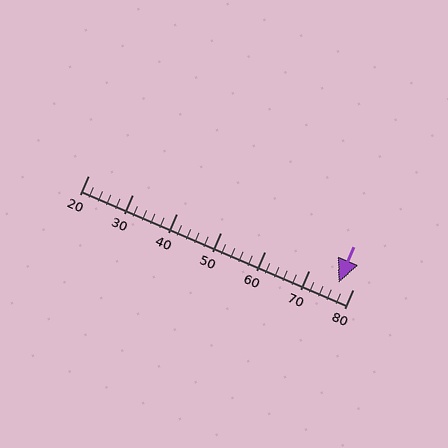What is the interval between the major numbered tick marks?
The major tick marks are spaced 10 units apart.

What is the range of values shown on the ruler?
The ruler shows values from 20 to 80.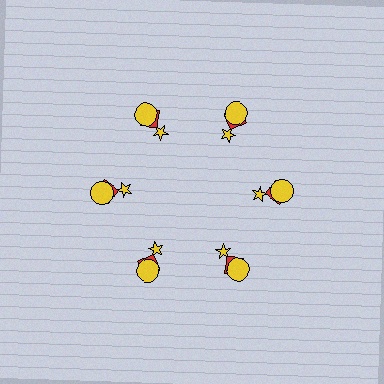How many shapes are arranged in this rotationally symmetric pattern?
There are 18 shapes, arranged in 6 groups of 3.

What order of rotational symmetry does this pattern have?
This pattern has 6-fold rotational symmetry.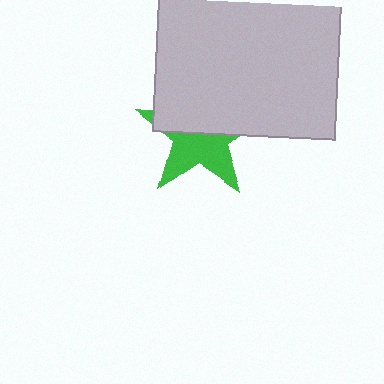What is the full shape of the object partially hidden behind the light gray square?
The partially hidden object is a green star.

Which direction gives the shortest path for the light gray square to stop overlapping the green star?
Moving up gives the shortest separation.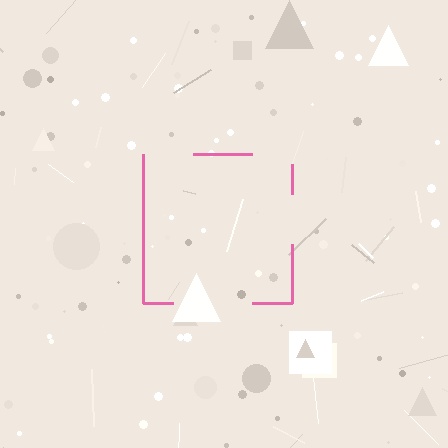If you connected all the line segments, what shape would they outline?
They would outline a square.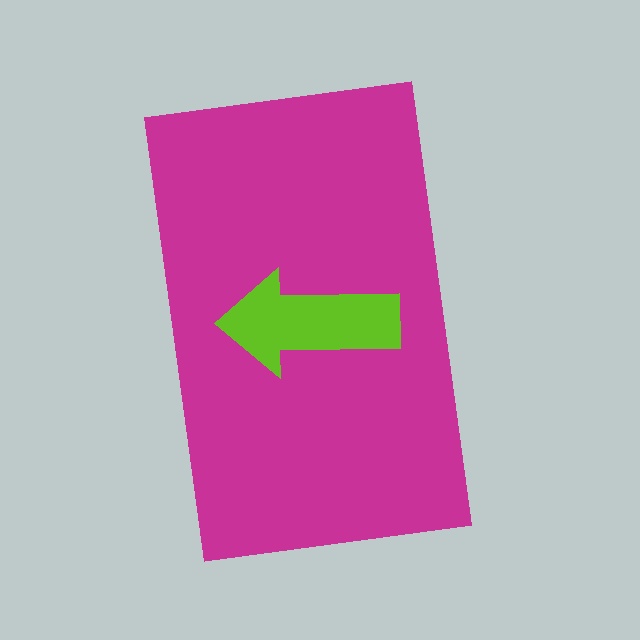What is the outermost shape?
The magenta rectangle.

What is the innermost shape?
The lime arrow.